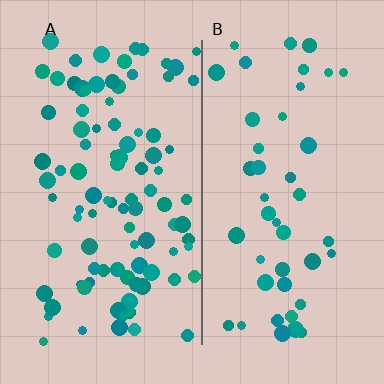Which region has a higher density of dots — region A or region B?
A (the left).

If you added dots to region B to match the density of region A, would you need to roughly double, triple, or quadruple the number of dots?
Approximately double.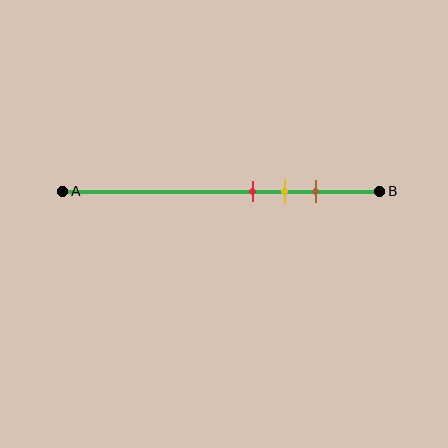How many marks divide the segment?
There are 3 marks dividing the segment.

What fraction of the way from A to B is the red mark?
The red mark is approximately 60% (0.6) of the way from A to B.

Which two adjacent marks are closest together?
The red and yellow marks are the closest adjacent pair.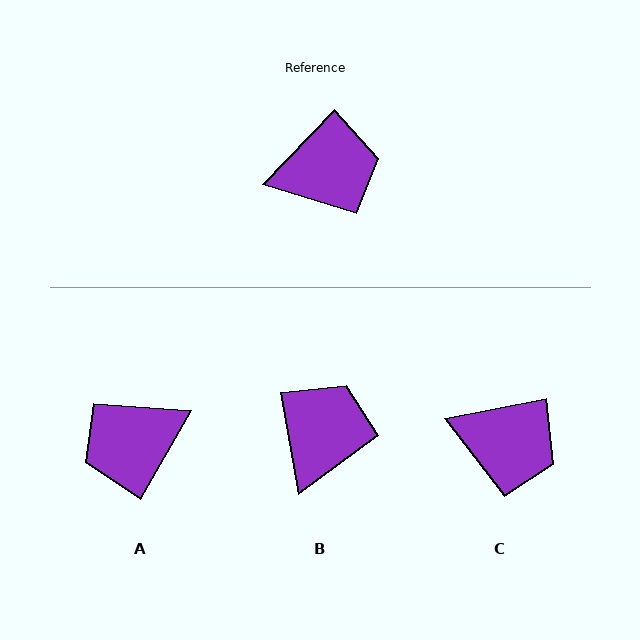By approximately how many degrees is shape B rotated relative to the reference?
Approximately 54 degrees counter-clockwise.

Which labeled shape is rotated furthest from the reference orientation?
A, about 166 degrees away.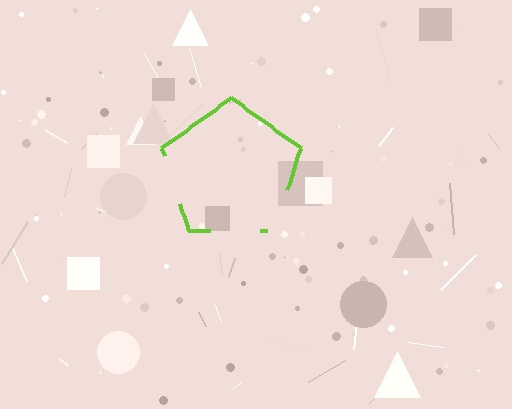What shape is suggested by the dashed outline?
The dashed outline suggests a pentagon.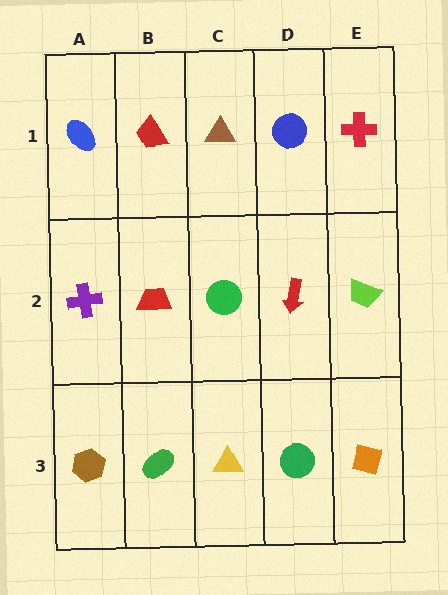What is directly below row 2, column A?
A brown hexagon.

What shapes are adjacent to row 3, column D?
A red arrow (row 2, column D), a yellow triangle (row 3, column C), an orange square (row 3, column E).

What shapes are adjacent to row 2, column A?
A blue ellipse (row 1, column A), a brown hexagon (row 3, column A), a red trapezoid (row 2, column B).